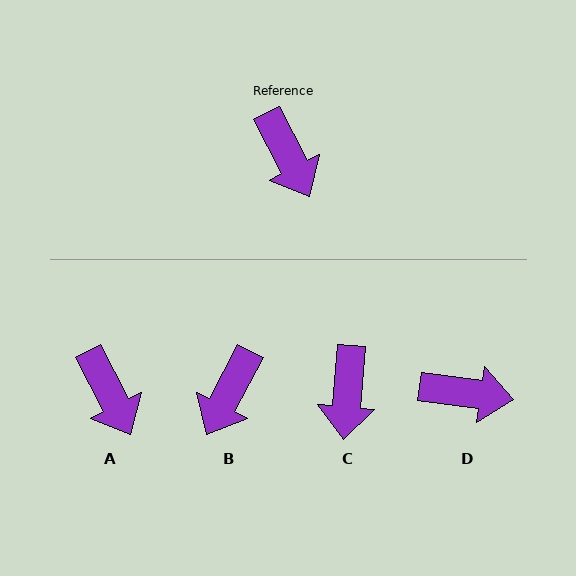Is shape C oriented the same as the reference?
No, it is off by about 32 degrees.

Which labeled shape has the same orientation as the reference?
A.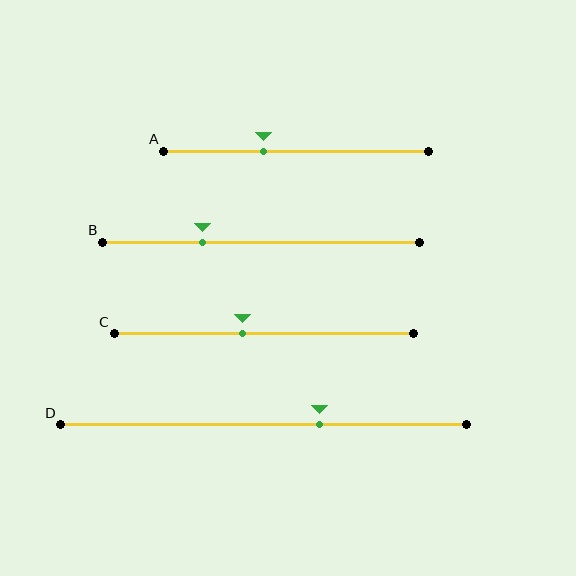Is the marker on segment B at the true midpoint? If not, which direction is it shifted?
No, the marker on segment B is shifted to the left by about 18% of the segment length.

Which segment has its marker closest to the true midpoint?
Segment C has its marker closest to the true midpoint.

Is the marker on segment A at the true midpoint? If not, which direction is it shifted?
No, the marker on segment A is shifted to the left by about 12% of the segment length.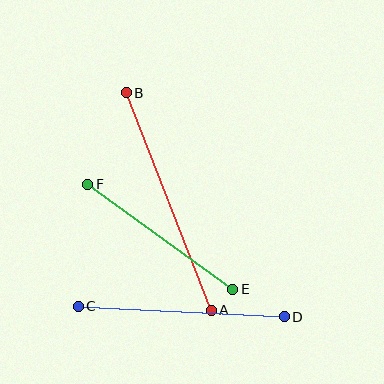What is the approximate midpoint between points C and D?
The midpoint is at approximately (181, 311) pixels.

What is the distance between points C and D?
The distance is approximately 206 pixels.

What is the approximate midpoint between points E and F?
The midpoint is at approximately (160, 237) pixels.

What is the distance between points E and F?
The distance is approximately 179 pixels.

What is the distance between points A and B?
The distance is approximately 233 pixels.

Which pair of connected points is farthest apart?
Points A and B are farthest apart.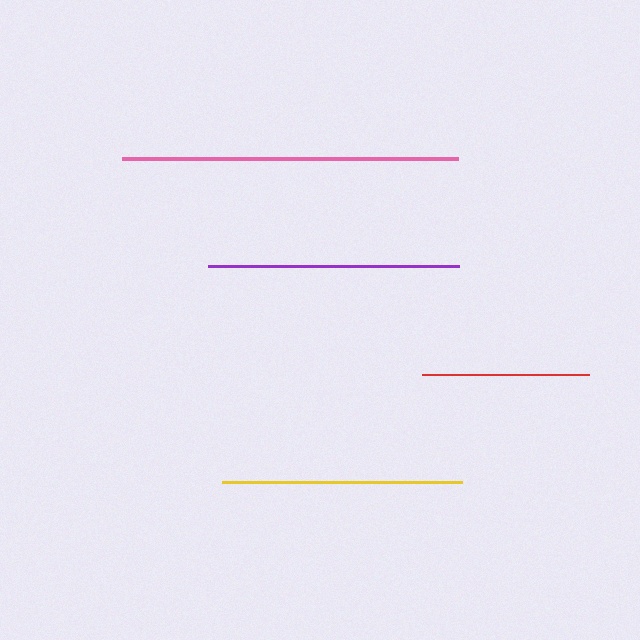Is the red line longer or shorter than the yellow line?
The yellow line is longer than the red line.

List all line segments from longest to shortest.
From longest to shortest: pink, purple, yellow, red.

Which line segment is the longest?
The pink line is the longest at approximately 335 pixels.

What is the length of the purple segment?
The purple segment is approximately 251 pixels long.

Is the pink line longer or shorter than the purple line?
The pink line is longer than the purple line.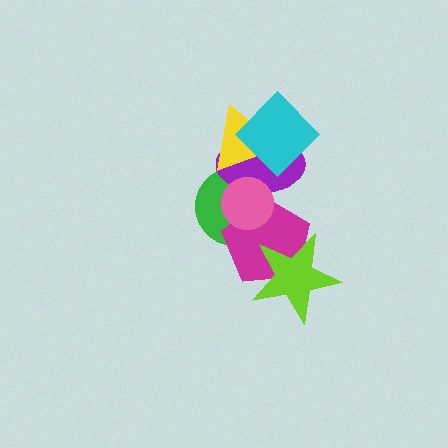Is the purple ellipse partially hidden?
Yes, it is partially covered by another shape.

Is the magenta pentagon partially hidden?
Yes, it is partially covered by another shape.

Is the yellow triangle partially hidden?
Yes, it is partially covered by another shape.